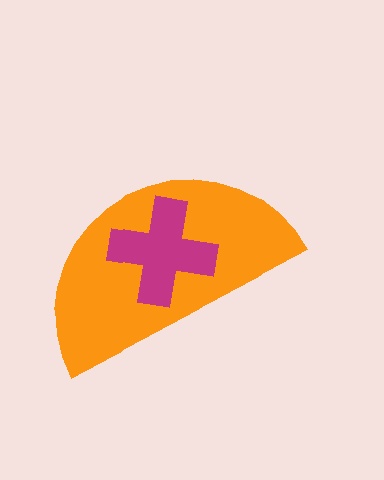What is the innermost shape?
The magenta cross.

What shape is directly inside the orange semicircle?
The magenta cross.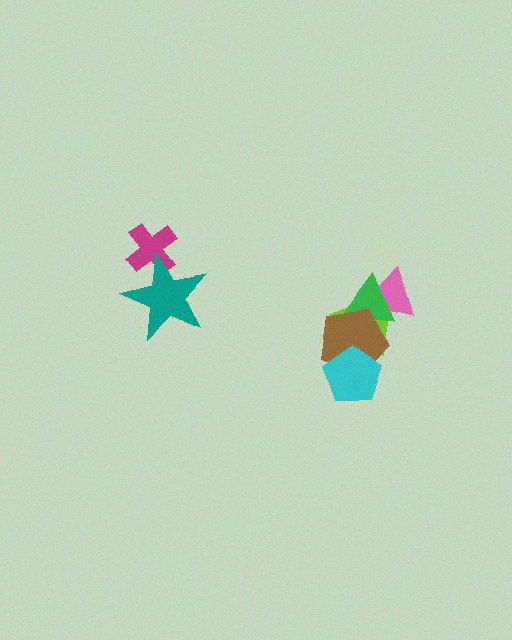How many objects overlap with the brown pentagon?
3 objects overlap with the brown pentagon.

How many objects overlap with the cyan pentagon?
2 objects overlap with the cyan pentagon.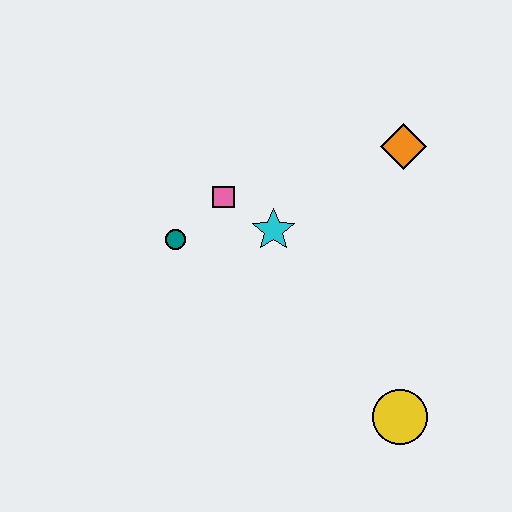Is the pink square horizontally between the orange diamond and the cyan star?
No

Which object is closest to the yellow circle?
The cyan star is closest to the yellow circle.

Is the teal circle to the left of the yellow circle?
Yes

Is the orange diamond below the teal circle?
No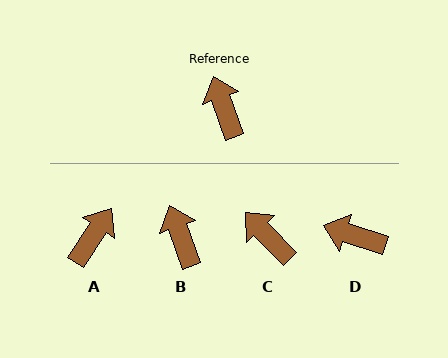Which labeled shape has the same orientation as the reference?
B.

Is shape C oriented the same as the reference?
No, it is off by about 25 degrees.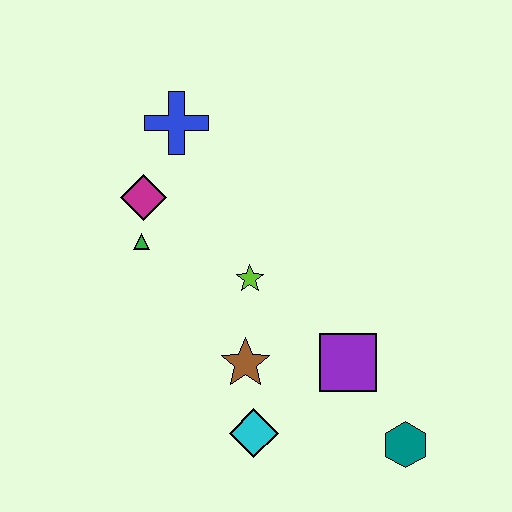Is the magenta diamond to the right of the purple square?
No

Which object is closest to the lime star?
The brown star is closest to the lime star.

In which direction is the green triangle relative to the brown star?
The green triangle is above the brown star.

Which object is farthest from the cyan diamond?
The blue cross is farthest from the cyan diamond.